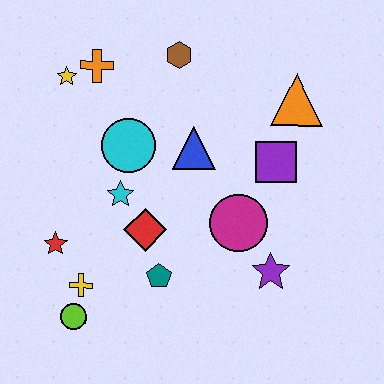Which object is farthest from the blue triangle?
The lime circle is farthest from the blue triangle.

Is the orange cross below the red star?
No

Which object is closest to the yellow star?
The orange cross is closest to the yellow star.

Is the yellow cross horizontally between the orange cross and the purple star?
No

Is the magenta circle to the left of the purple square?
Yes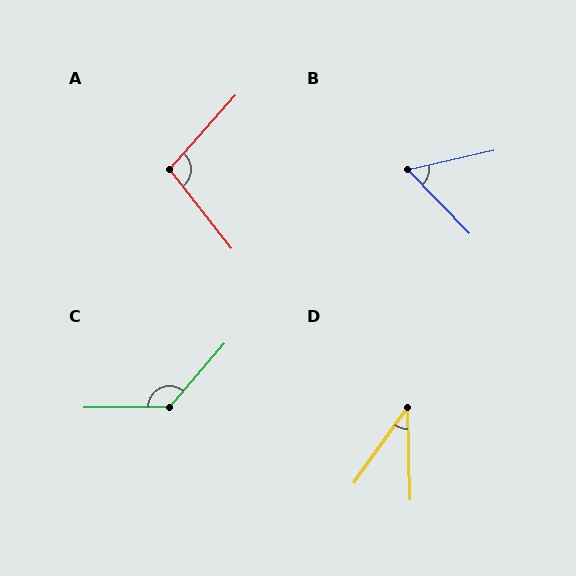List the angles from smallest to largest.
D (37°), B (59°), A (100°), C (131°).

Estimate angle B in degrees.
Approximately 59 degrees.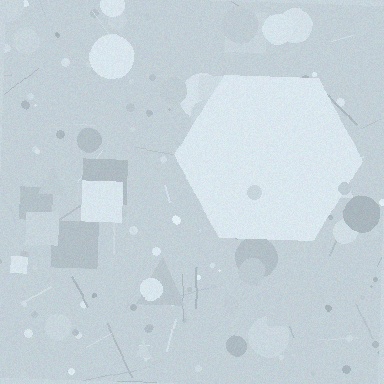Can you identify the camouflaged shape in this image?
The camouflaged shape is a hexagon.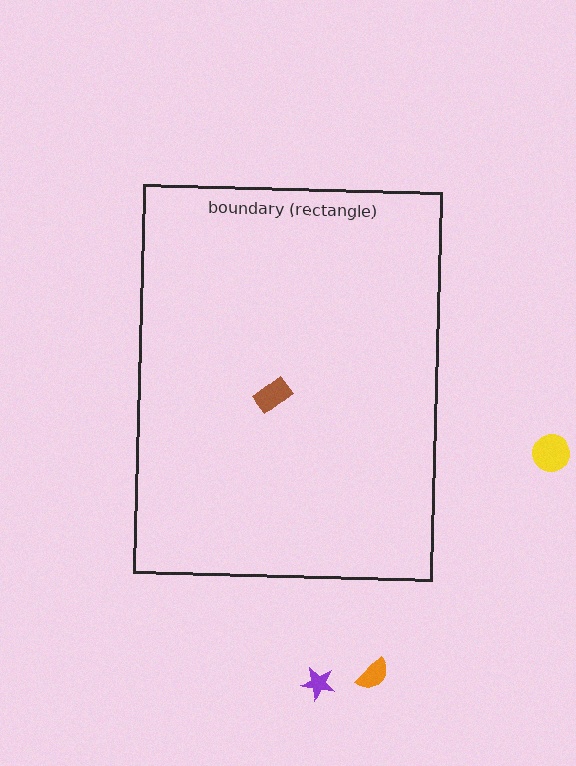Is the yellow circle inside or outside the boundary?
Outside.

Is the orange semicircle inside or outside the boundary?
Outside.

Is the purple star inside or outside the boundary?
Outside.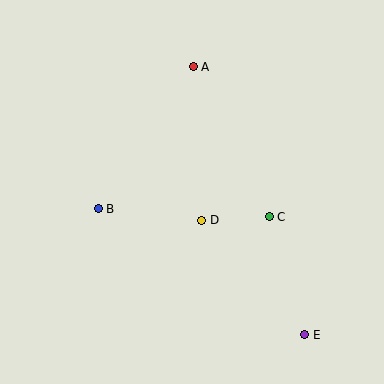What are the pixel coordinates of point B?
Point B is at (98, 209).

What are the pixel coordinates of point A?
Point A is at (193, 67).